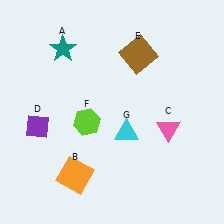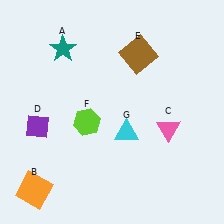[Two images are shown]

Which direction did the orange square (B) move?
The orange square (B) moved left.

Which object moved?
The orange square (B) moved left.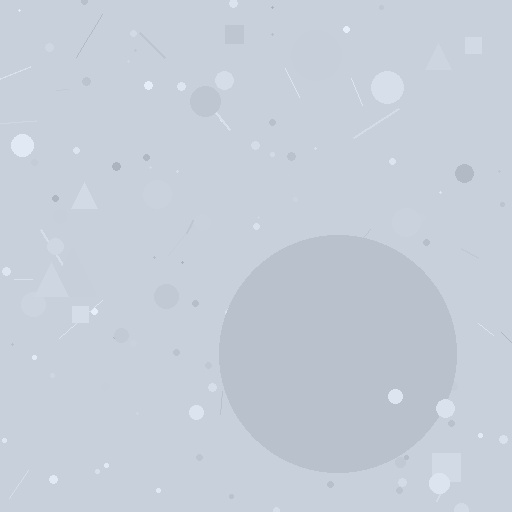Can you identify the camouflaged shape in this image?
The camouflaged shape is a circle.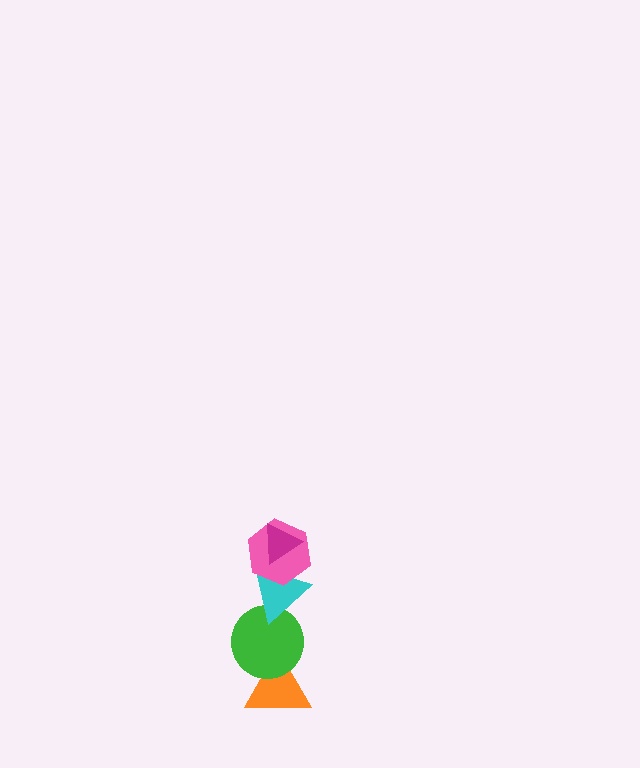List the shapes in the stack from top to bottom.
From top to bottom: the magenta triangle, the pink hexagon, the cyan triangle, the green circle, the orange triangle.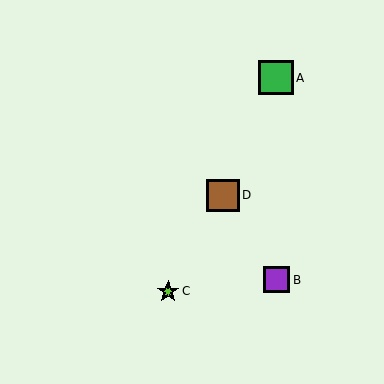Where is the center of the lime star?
The center of the lime star is at (168, 291).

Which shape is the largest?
The green square (labeled A) is the largest.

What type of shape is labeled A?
Shape A is a green square.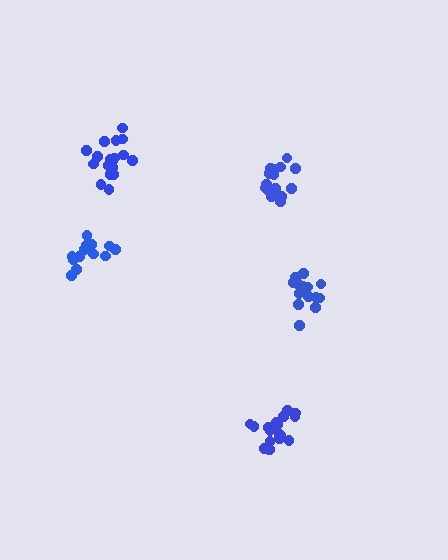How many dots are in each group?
Group 1: 15 dots, Group 2: 19 dots, Group 3: 14 dots, Group 4: 18 dots, Group 5: 15 dots (81 total).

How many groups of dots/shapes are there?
There are 5 groups.